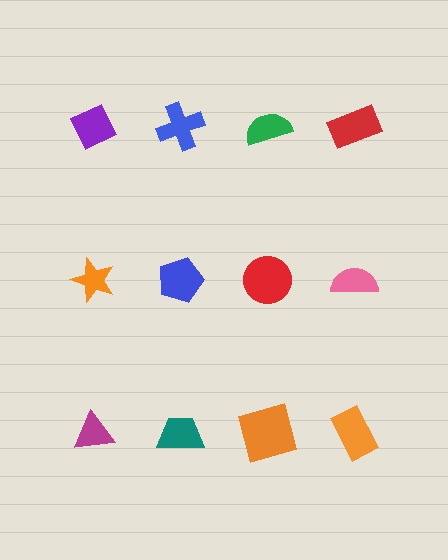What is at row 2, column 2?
A blue pentagon.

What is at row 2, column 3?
A red circle.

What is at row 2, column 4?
A pink semicircle.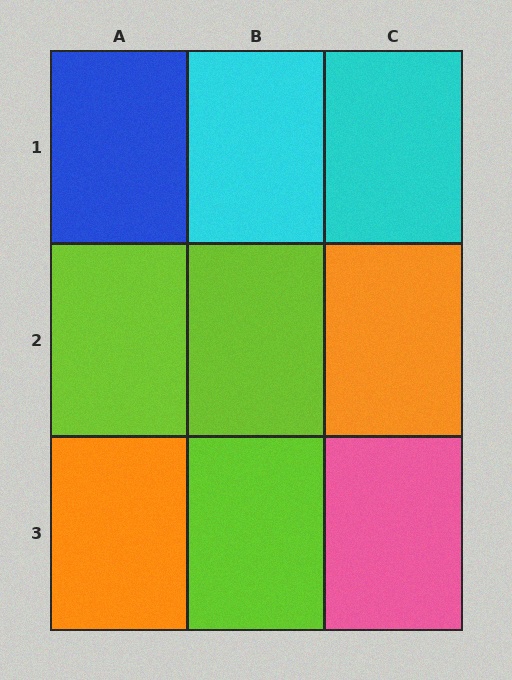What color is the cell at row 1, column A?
Blue.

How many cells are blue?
1 cell is blue.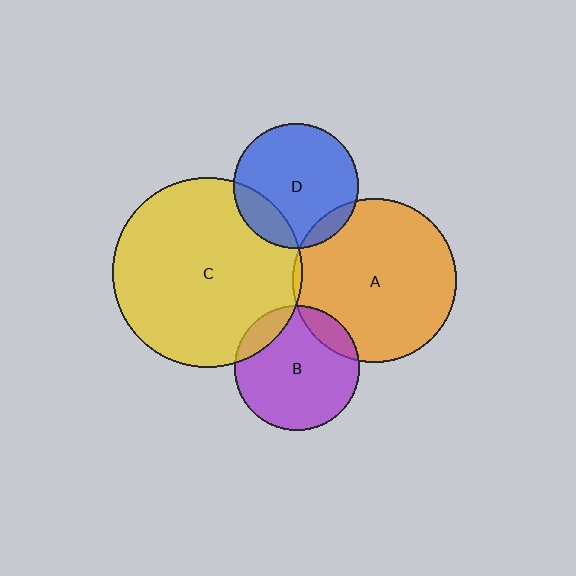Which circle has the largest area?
Circle C (yellow).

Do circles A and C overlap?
Yes.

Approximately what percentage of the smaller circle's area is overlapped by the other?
Approximately 5%.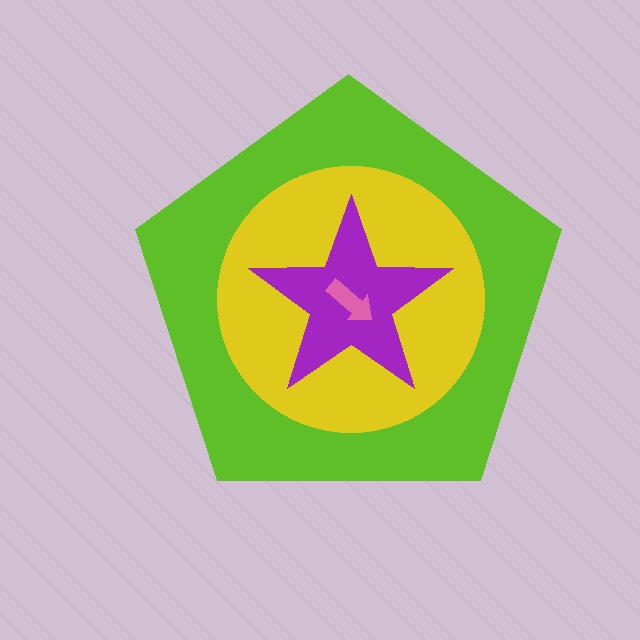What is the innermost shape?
The pink arrow.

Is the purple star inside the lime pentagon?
Yes.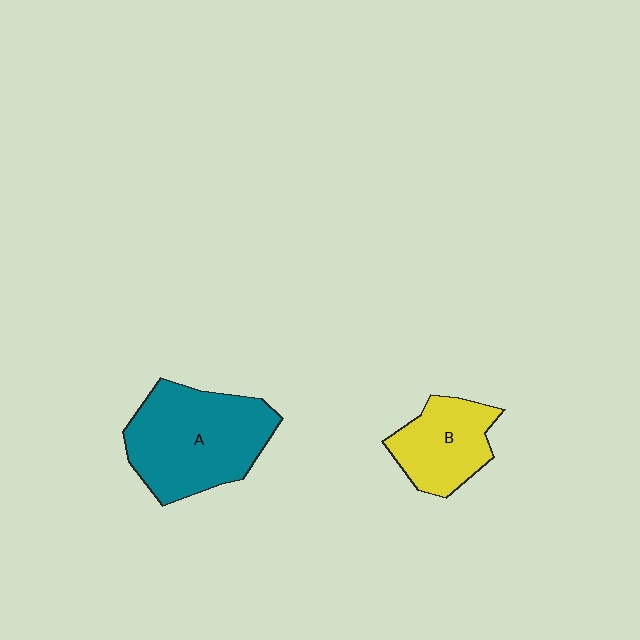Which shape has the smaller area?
Shape B (yellow).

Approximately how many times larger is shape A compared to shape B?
Approximately 1.7 times.